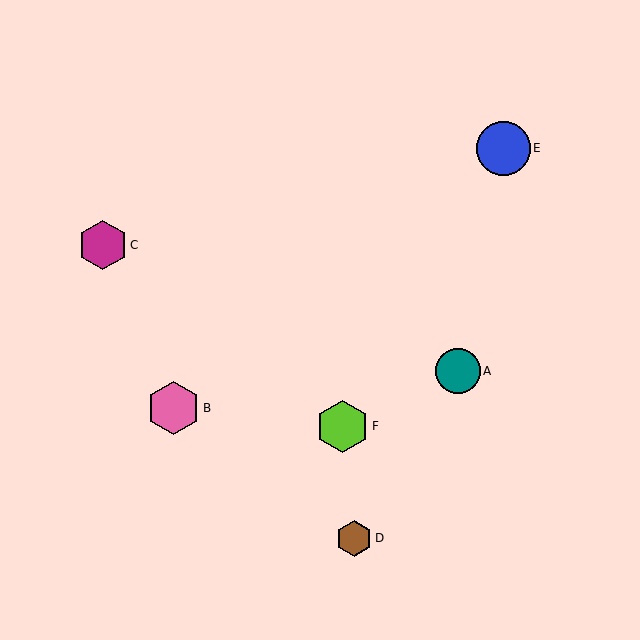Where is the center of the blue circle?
The center of the blue circle is at (503, 148).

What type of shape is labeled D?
Shape D is a brown hexagon.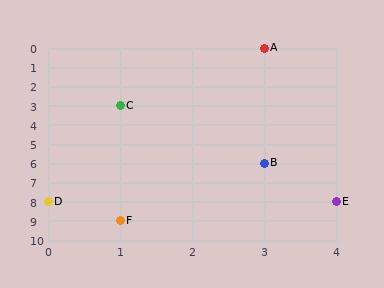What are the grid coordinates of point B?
Point B is at grid coordinates (3, 6).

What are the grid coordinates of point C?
Point C is at grid coordinates (1, 3).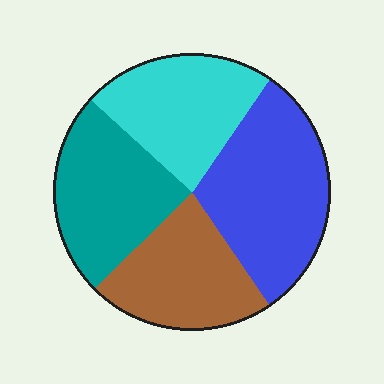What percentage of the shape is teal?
Teal covers roughly 25% of the shape.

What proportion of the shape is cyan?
Cyan takes up about one quarter (1/4) of the shape.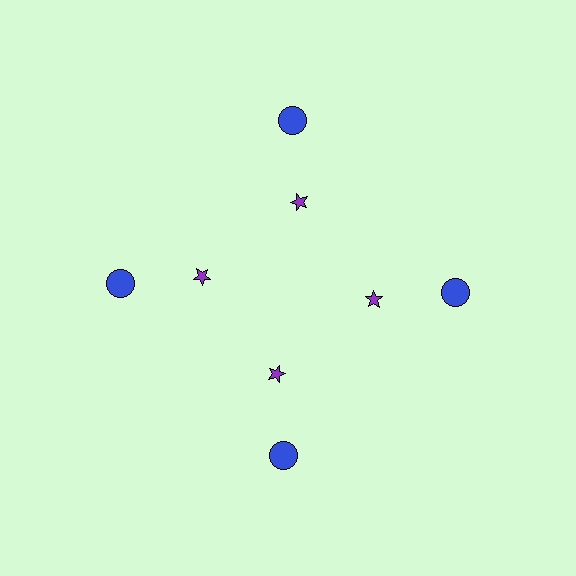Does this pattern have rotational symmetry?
Yes, this pattern has 4-fold rotational symmetry. It looks the same after rotating 90 degrees around the center.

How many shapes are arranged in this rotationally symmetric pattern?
There are 8 shapes, arranged in 4 groups of 2.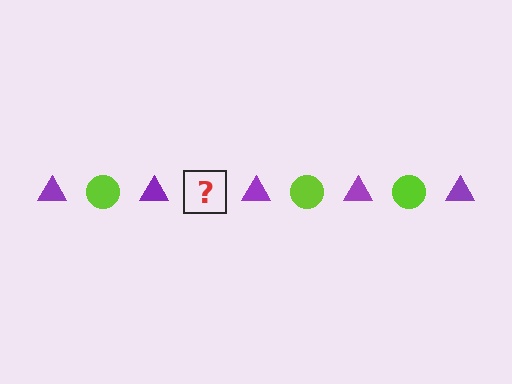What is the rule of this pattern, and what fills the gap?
The rule is that the pattern alternates between purple triangle and lime circle. The gap should be filled with a lime circle.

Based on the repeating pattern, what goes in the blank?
The blank should be a lime circle.